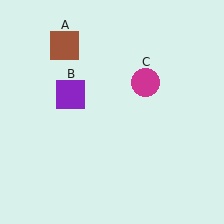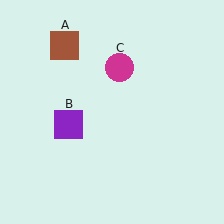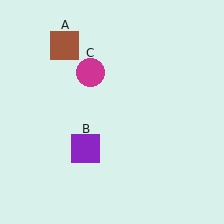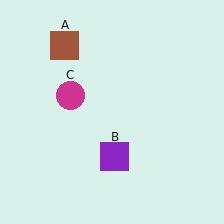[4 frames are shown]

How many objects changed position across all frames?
2 objects changed position: purple square (object B), magenta circle (object C).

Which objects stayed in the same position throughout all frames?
Brown square (object A) remained stationary.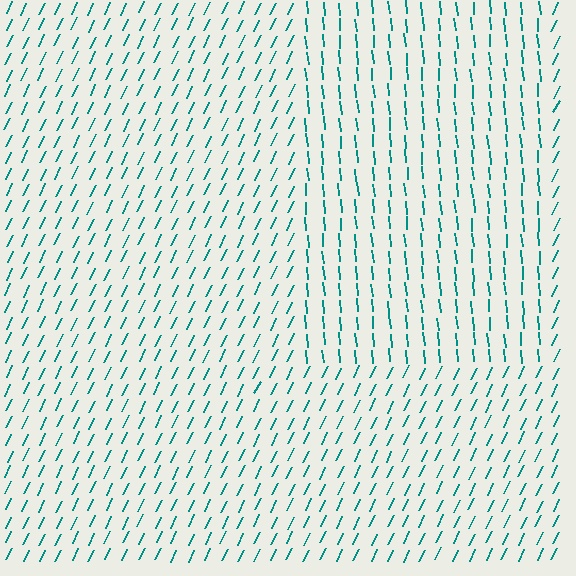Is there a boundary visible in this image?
Yes, there is a texture boundary formed by a change in line orientation.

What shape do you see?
I see a rectangle.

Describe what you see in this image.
The image is filled with small teal line segments. A rectangle region in the image has lines oriented differently from the surrounding lines, creating a visible texture boundary.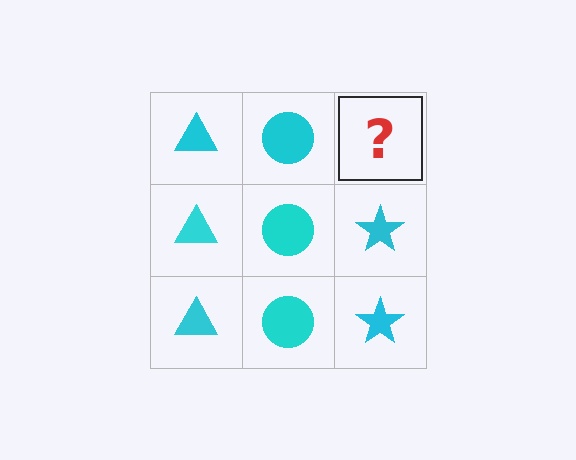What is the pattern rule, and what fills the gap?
The rule is that each column has a consistent shape. The gap should be filled with a cyan star.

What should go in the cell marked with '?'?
The missing cell should contain a cyan star.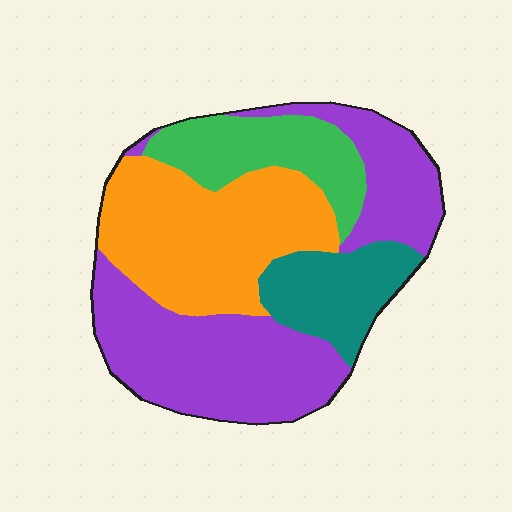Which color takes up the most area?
Purple, at roughly 40%.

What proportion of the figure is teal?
Teal takes up about one eighth (1/8) of the figure.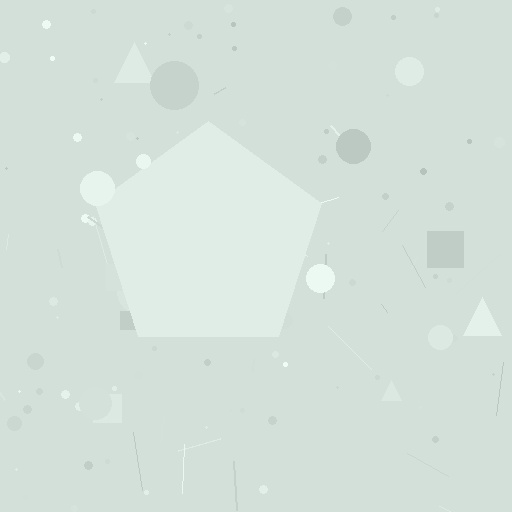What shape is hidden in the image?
A pentagon is hidden in the image.